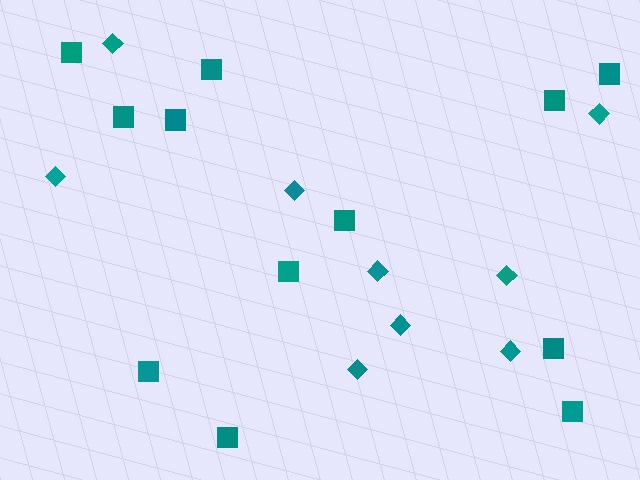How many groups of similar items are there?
There are 2 groups: one group of diamonds (9) and one group of squares (12).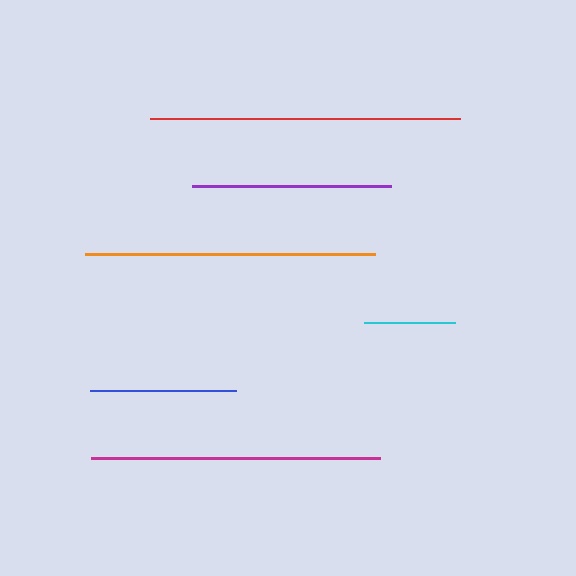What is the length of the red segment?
The red segment is approximately 310 pixels long.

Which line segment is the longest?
The red line is the longest at approximately 310 pixels.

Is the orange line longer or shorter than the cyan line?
The orange line is longer than the cyan line.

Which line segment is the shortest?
The cyan line is the shortest at approximately 91 pixels.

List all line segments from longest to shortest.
From longest to shortest: red, orange, magenta, purple, blue, cyan.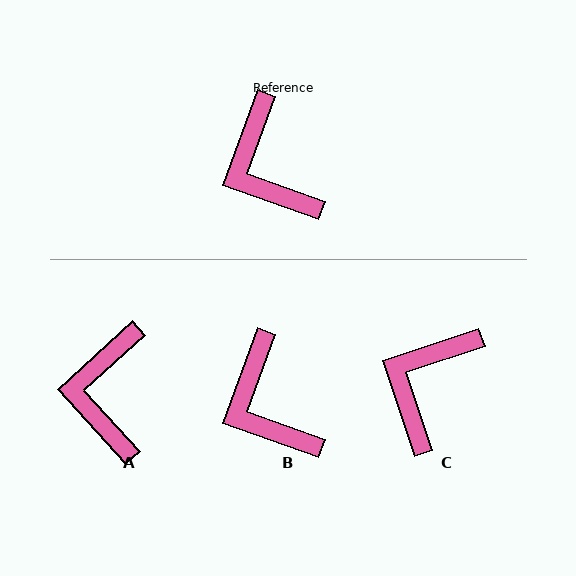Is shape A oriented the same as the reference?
No, it is off by about 28 degrees.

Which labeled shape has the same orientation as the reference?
B.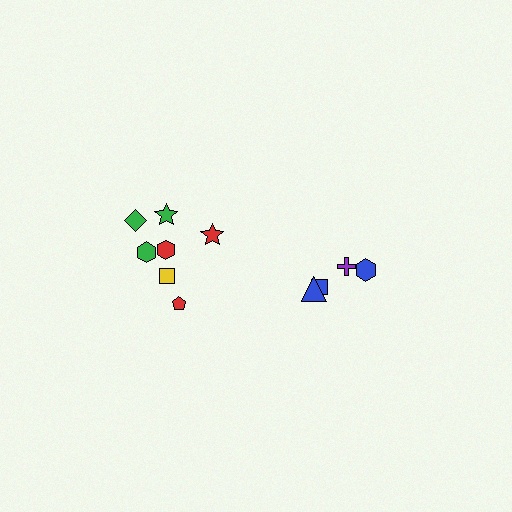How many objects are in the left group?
There are 7 objects.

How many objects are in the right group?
There are 4 objects.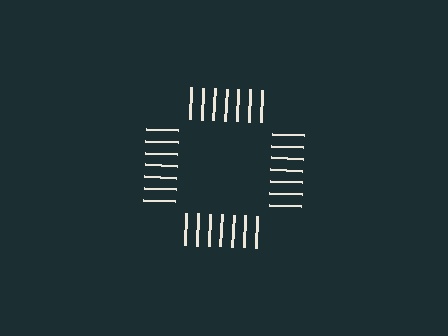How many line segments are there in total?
28 — 7 along each of the 4 edges.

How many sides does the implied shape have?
4 sides — the line-ends trace a square.